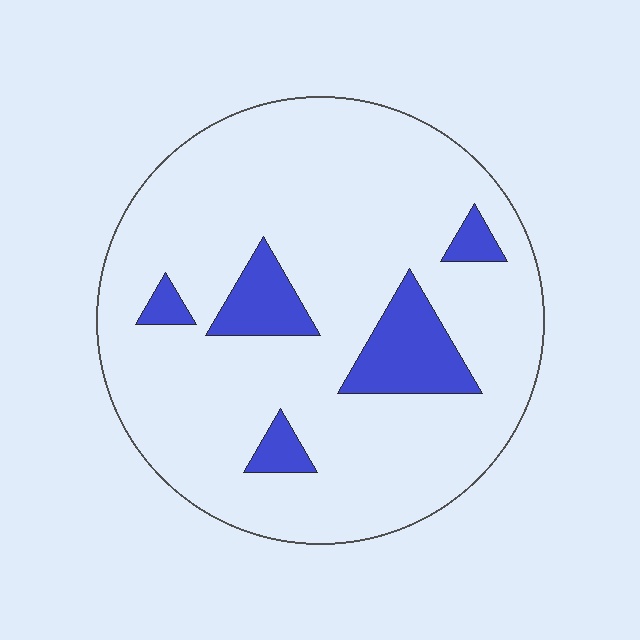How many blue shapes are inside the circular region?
5.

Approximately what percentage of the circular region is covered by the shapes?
Approximately 15%.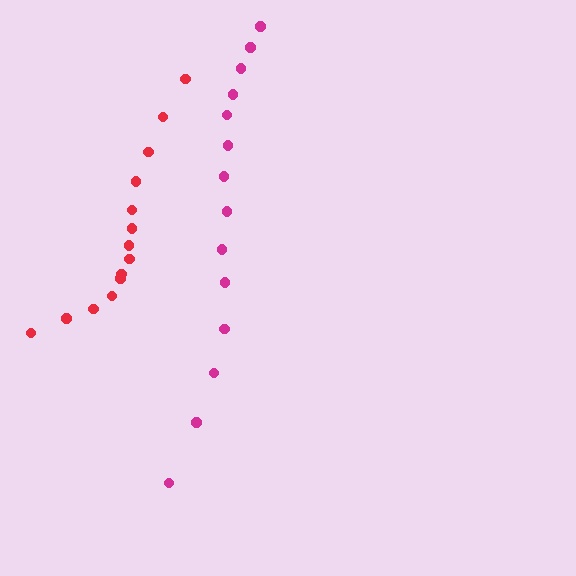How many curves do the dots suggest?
There are 2 distinct paths.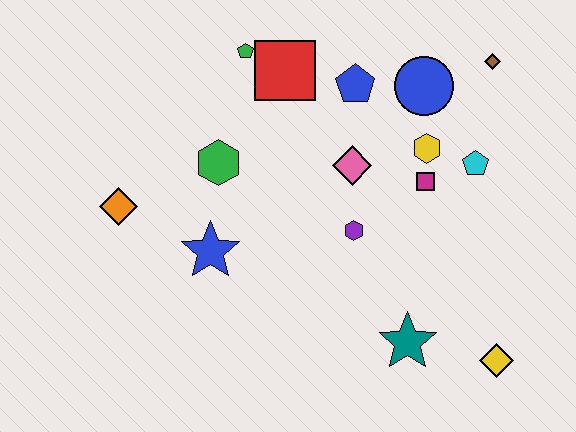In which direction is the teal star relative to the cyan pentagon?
The teal star is below the cyan pentagon.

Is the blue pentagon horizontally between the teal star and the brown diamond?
No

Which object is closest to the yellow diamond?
The teal star is closest to the yellow diamond.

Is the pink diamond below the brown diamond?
Yes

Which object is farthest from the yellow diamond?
The orange diamond is farthest from the yellow diamond.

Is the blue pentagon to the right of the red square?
Yes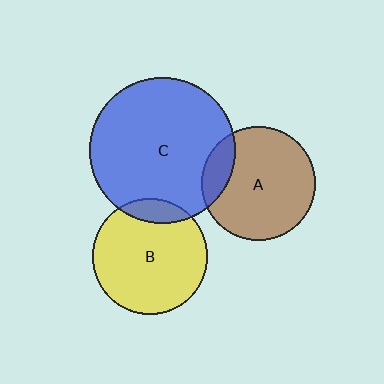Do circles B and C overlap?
Yes.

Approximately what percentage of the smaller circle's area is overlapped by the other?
Approximately 10%.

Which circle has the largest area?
Circle C (blue).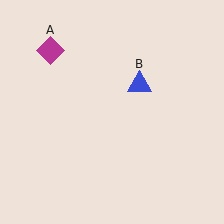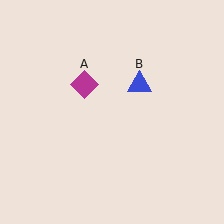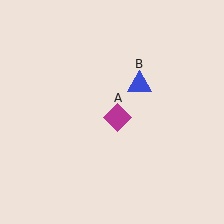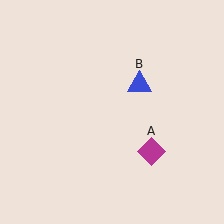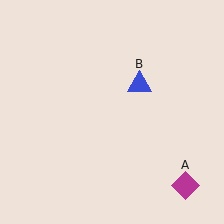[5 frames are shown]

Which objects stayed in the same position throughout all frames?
Blue triangle (object B) remained stationary.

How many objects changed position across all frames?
1 object changed position: magenta diamond (object A).